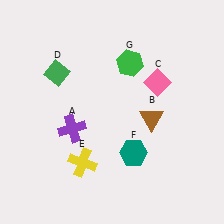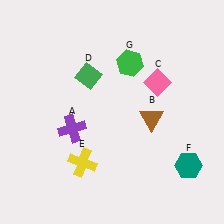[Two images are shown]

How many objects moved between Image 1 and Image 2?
2 objects moved between the two images.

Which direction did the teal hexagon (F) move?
The teal hexagon (F) moved right.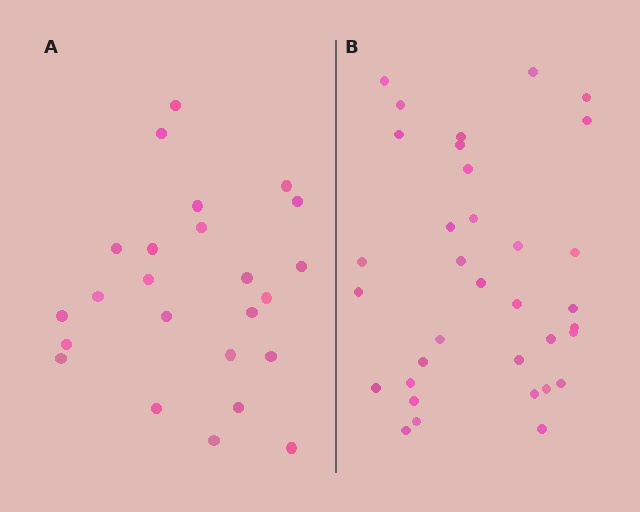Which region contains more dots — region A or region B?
Region B (the right region) has more dots.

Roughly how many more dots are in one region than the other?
Region B has roughly 10 or so more dots than region A.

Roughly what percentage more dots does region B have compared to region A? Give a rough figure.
About 40% more.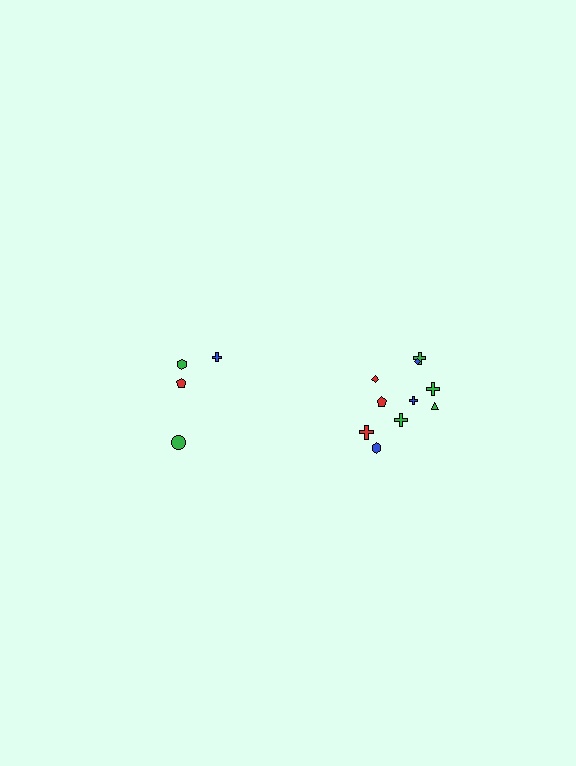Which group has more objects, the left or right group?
The right group.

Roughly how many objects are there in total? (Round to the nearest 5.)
Roughly 15 objects in total.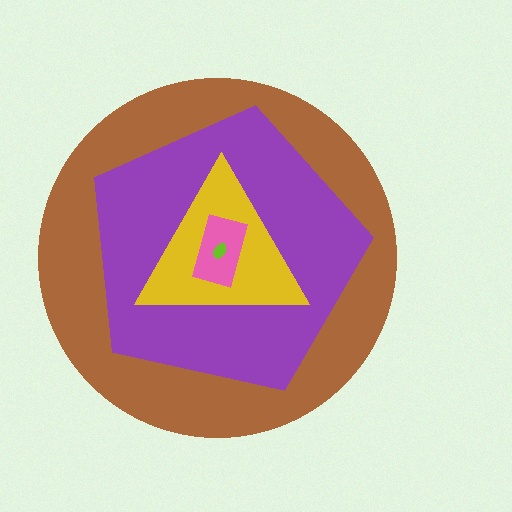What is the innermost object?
The lime ellipse.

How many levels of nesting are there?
5.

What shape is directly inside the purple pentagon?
The yellow triangle.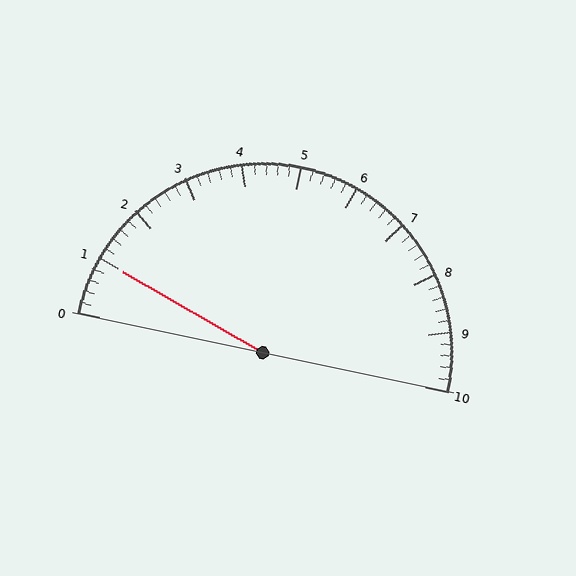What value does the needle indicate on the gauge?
The needle indicates approximately 1.0.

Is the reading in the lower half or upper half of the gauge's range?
The reading is in the lower half of the range (0 to 10).